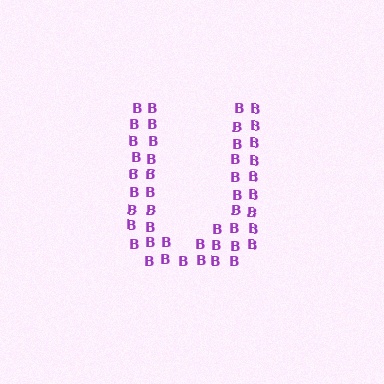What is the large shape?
The large shape is the letter U.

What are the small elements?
The small elements are letter B's.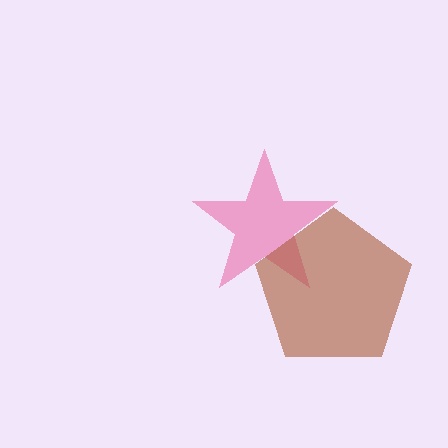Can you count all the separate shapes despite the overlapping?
Yes, there are 2 separate shapes.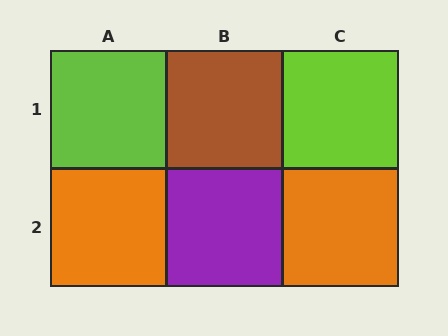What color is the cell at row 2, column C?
Orange.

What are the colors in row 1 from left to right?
Lime, brown, lime.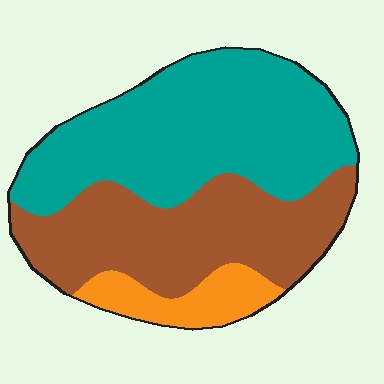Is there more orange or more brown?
Brown.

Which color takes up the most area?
Teal, at roughly 50%.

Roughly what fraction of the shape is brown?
Brown covers 39% of the shape.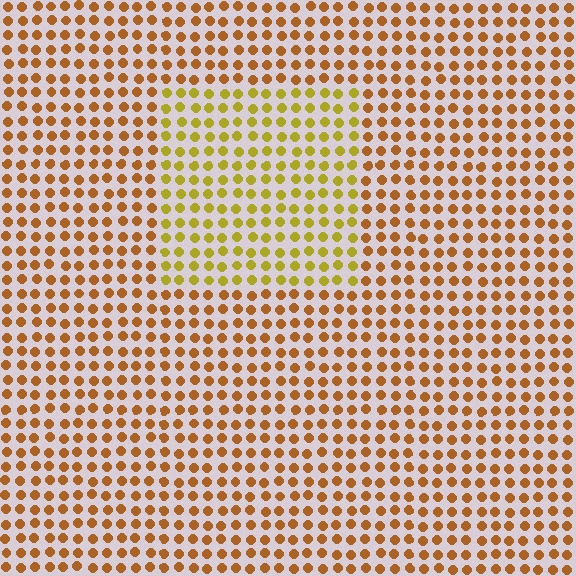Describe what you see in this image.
The image is filled with small brown elements in a uniform arrangement. A rectangle-shaped region is visible where the elements are tinted to a slightly different hue, forming a subtle color boundary.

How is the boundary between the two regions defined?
The boundary is defined purely by a slight shift in hue (about 31 degrees). Spacing, size, and orientation are identical on both sides.